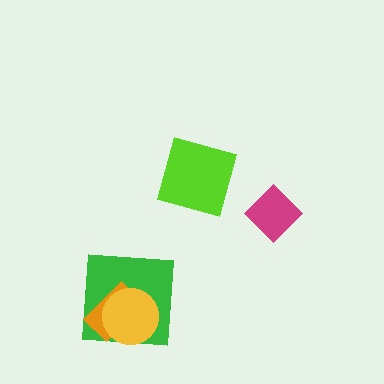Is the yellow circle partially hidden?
No, no other shape covers it.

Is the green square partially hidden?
Yes, it is partially covered by another shape.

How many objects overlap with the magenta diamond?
0 objects overlap with the magenta diamond.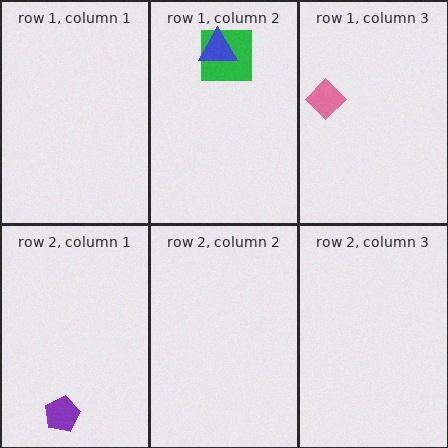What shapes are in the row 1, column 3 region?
The pink diamond.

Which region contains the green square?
The row 1, column 2 region.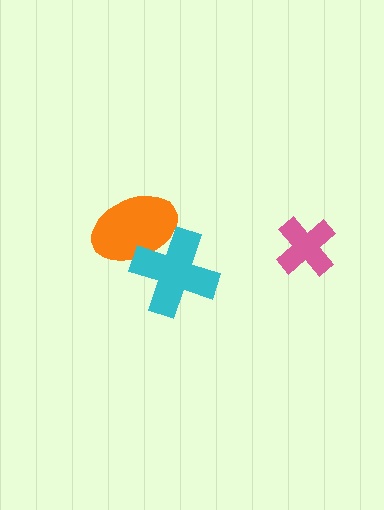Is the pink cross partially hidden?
No, no other shape covers it.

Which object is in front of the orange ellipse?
The cyan cross is in front of the orange ellipse.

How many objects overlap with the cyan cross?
1 object overlaps with the cyan cross.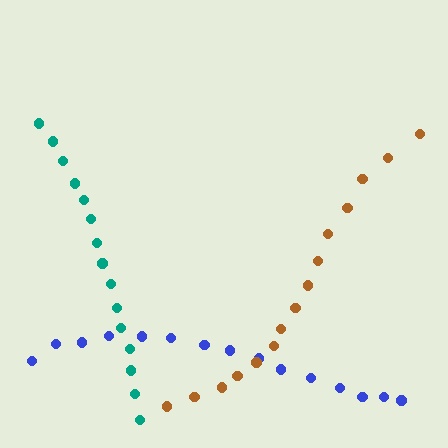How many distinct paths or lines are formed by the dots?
There are 3 distinct paths.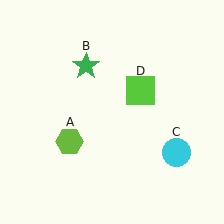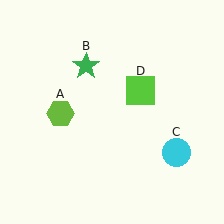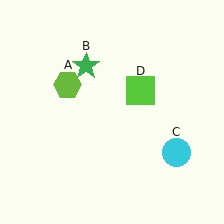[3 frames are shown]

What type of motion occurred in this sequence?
The lime hexagon (object A) rotated clockwise around the center of the scene.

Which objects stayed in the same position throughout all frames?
Green star (object B) and cyan circle (object C) and lime square (object D) remained stationary.